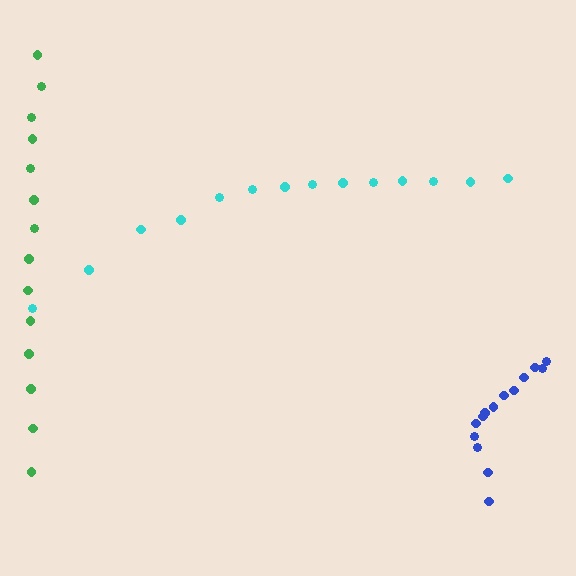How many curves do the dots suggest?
There are 3 distinct paths.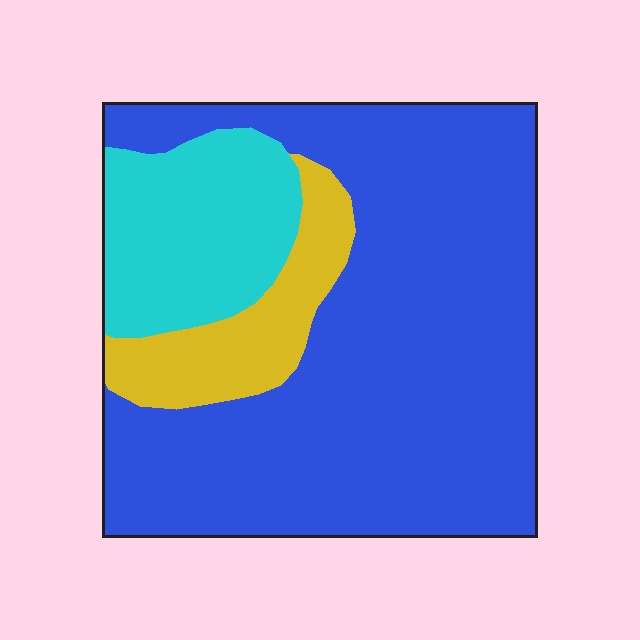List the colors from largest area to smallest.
From largest to smallest: blue, cyan, yellow.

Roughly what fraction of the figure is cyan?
Cyan covers roughly 20% of the figure.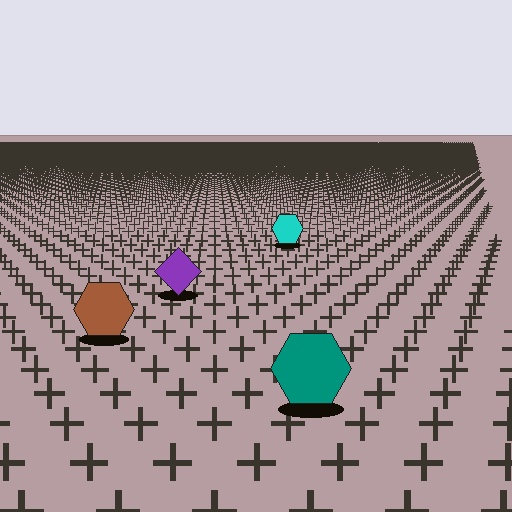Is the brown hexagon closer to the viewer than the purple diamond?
Yes. The brown hexagon is closer — you can tell from the texture gradient: the ground texture is coarser near it.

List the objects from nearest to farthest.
From nearest to farthest: the teal hexagon, the brown hexagon, the purple diamond, the cyan hexagon.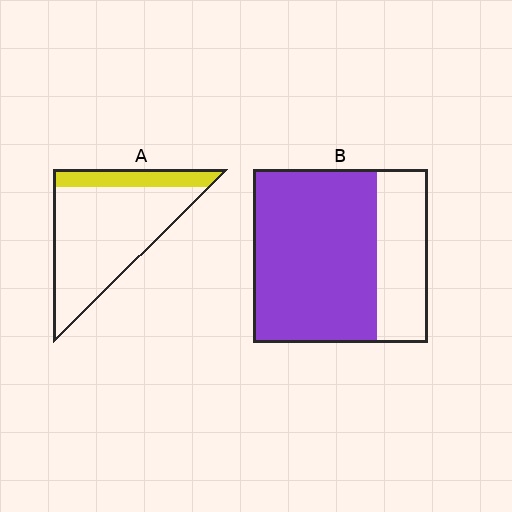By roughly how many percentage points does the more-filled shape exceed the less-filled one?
By roughly 50 percentage points (B over A).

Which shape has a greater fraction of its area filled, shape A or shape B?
Shape B.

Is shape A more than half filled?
No.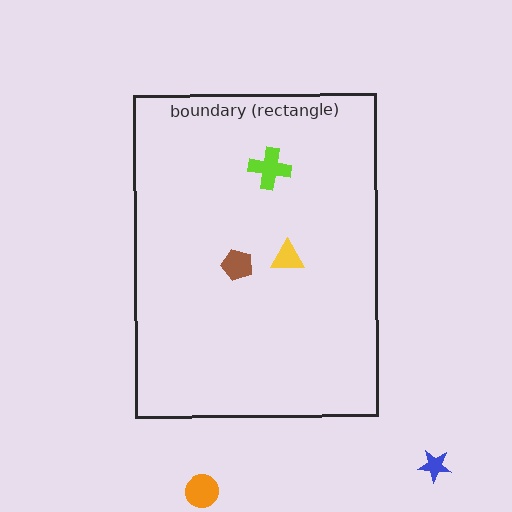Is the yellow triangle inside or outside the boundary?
Inside.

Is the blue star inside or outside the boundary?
Outside.